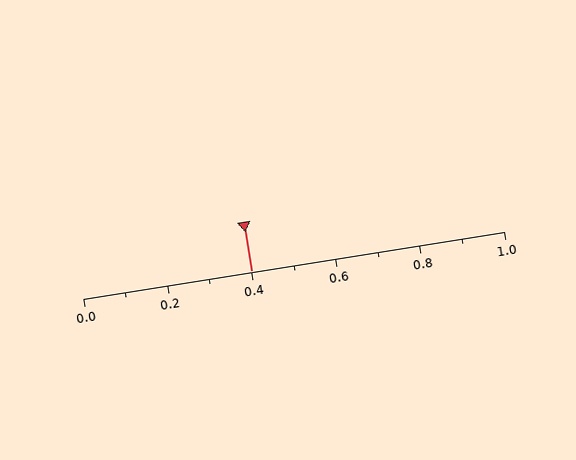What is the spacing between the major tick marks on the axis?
The major ticks are spaced 0.2 apart.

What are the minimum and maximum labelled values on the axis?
The axis runs from 0.0 to 1.0.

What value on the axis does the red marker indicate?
The marker indicates approximately 0.4.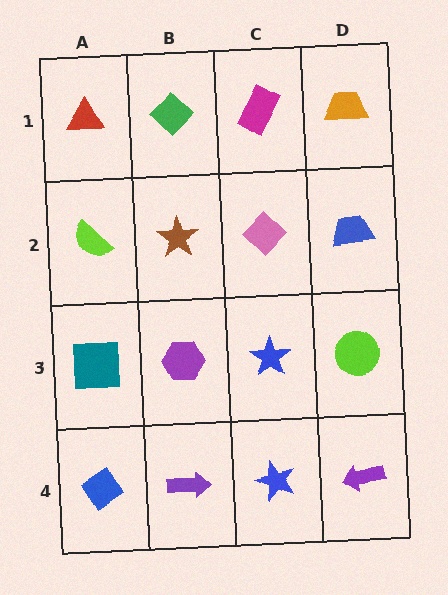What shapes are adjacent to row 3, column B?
A brown star (row 2, column B), a purple arrow (row 4, column B), a teal square (row 3, column A), a blue star (row 3, column C).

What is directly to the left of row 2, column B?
A lime semicircle.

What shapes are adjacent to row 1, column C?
A pink diamond (row 2, column C), a green diamond (row 1, column B), an orange trapezoid (row 1, column D).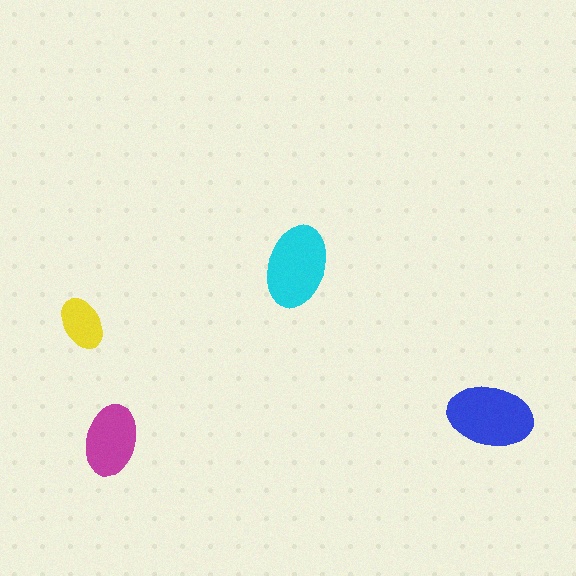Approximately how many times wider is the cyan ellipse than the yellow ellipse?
About 1.5 times wider.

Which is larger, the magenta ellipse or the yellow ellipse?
The magenta one.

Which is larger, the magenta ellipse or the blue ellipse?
The blue one.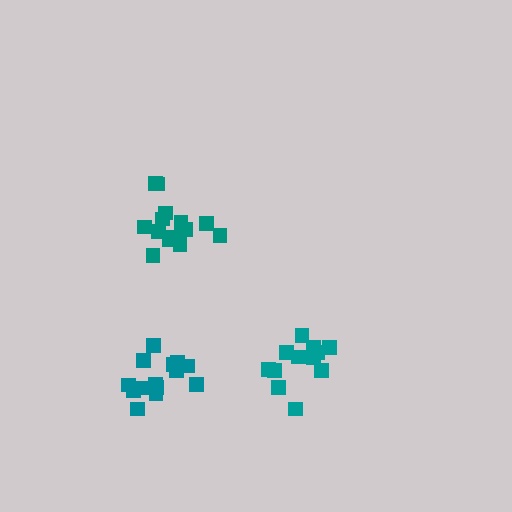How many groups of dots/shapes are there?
There are 3 groups.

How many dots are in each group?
Group 1: 14 dots, Group 2: 12 dots, Group 3: 15 dots (41 total).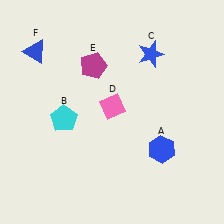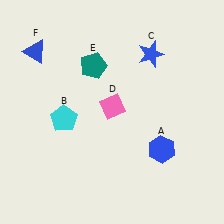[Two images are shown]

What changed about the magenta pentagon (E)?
In Image 1, E is magenta. In Image 2, it changed to teal.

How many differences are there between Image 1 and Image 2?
There is 1 difference between the two images.